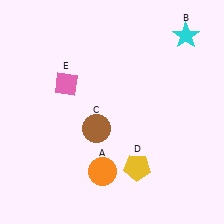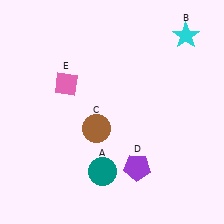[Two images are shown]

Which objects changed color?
A changed from orange to teal. D changed from yellow to purple.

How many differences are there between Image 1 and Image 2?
There are 2 differences between the two images.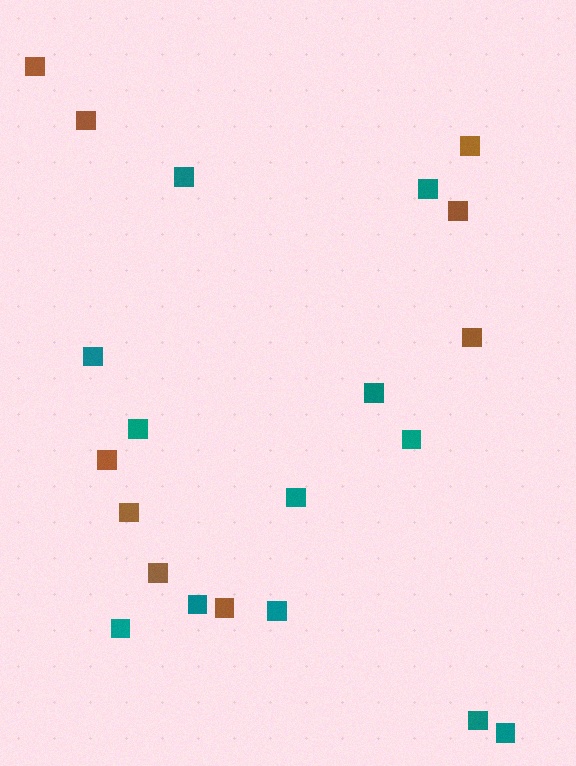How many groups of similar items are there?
There are 2 groups: one group of brown squares (9) and one group of teal squares (12).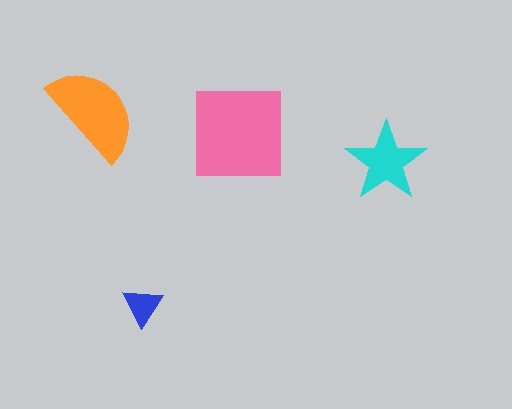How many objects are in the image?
There are 4 objects in the image.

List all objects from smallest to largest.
The blue triangle, the cyan star, the orange semicircle, the pink square.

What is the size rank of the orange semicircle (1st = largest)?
2nd.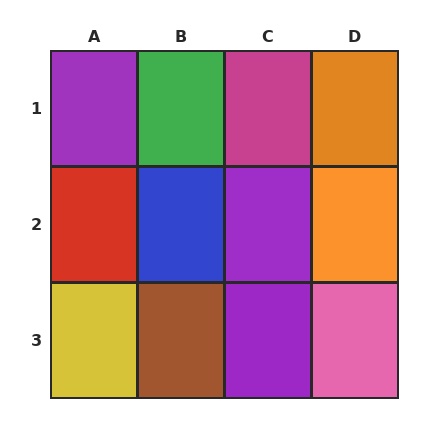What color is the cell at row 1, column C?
Magenta.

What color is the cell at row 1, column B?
Green.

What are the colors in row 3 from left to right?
Yellow, brown, purple, pink.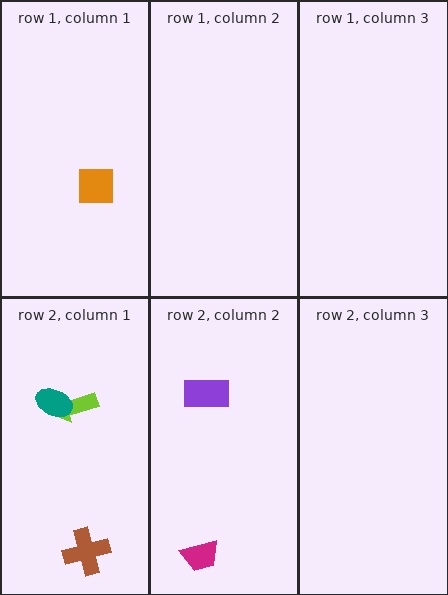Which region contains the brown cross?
The row 2, column 1 region.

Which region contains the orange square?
The row 1, column 1 region.